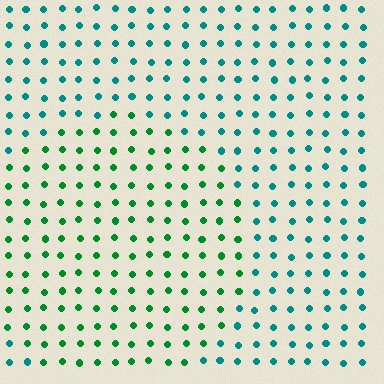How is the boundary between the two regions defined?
The boundary is defined purely by a slight shift in hue (about 42 degrees). Spacing, size, and orientation are identical on both sides.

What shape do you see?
I see a circle.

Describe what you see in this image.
The image is filled with small teal elements in a uniform arrangement. A circle-shaped region is visible where the elements are tinted to a slightly different hue, forming a subtle color boundary.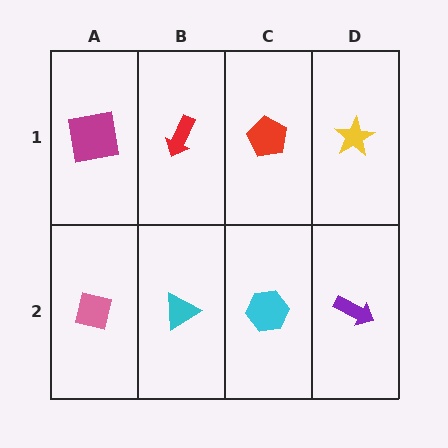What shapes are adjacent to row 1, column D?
A purple arrow (row 2, column D), a red pentagon (row 1, column C).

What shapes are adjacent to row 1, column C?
A cyan hexagon (row 2, column C), a red arrow (row 1, column B), a yellow star (row 1, column D).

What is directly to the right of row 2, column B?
A cyan hexagon.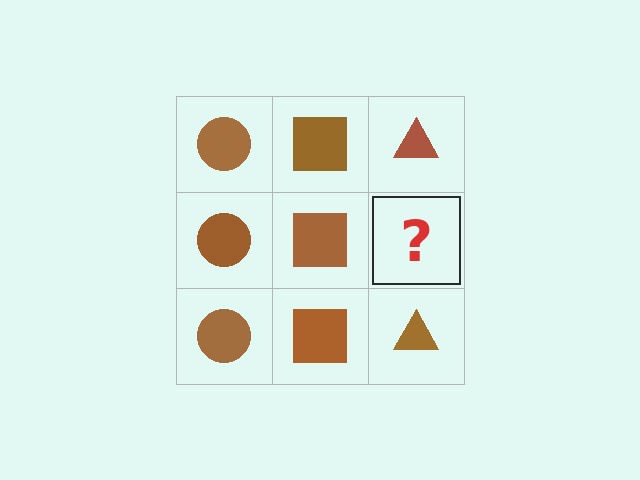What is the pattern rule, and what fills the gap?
The rule is that each column has a consistent shape. The gap should be filled with a brown triangle.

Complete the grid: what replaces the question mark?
The question mark should be replaced with a brown triangle.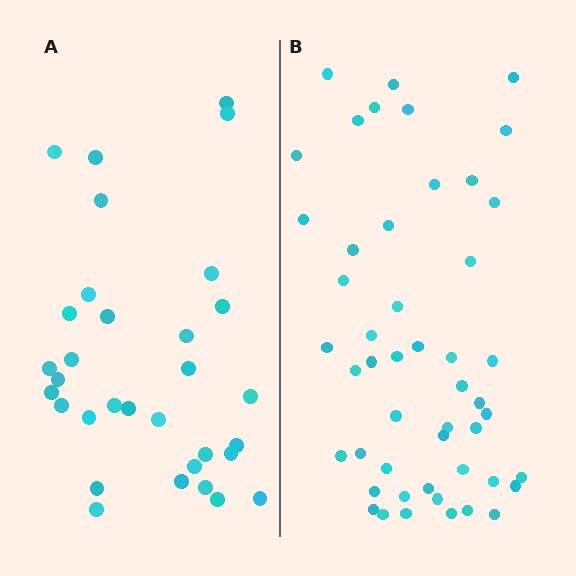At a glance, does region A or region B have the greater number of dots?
Region B (the right region) has more dots.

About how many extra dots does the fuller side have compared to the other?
Region B has approximately 15 more dots than region A.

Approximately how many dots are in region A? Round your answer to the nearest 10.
About 30 dots. (The exact count is 32, which rounds to 30.)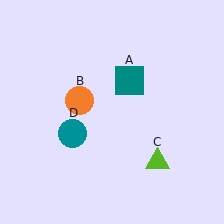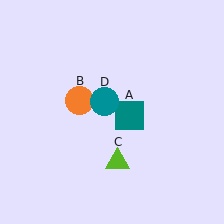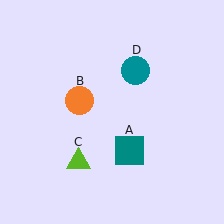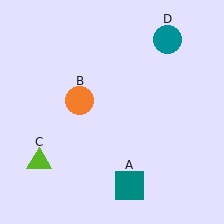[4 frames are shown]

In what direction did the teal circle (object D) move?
The teal circle (object D) moved up and to the right.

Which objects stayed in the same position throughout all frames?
Orange circle (object B) remained stationary.